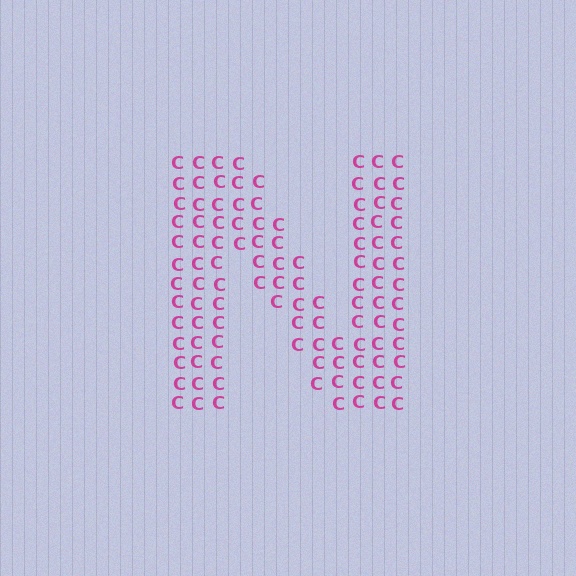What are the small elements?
The small elements are letter C's.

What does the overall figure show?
The overall figure shows the letter N.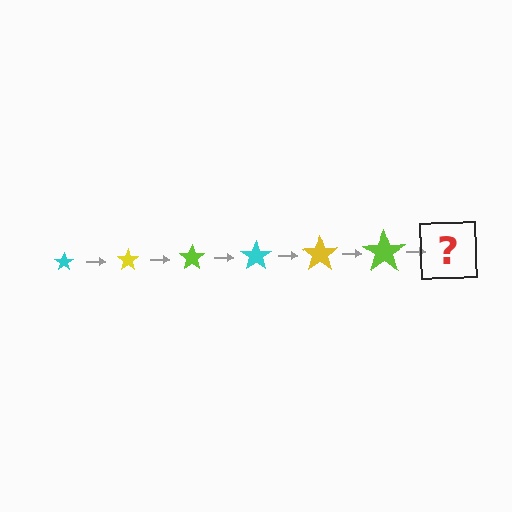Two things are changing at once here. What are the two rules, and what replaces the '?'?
The two rules are that the star grows larger each step and the color cycles through cyan, yellow, and lime. The '?' should be a cyan star, larger than the previous one.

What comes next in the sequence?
The next element should be a cyan star, larger than the previous one.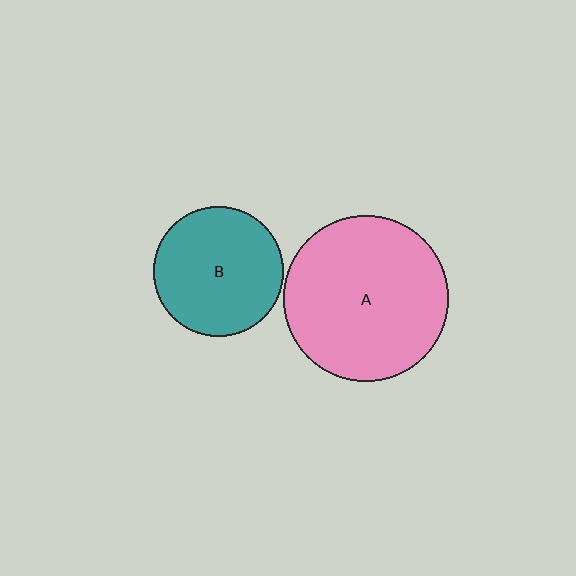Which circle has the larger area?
Circle A (pink).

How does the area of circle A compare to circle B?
Approximately 1.6 times.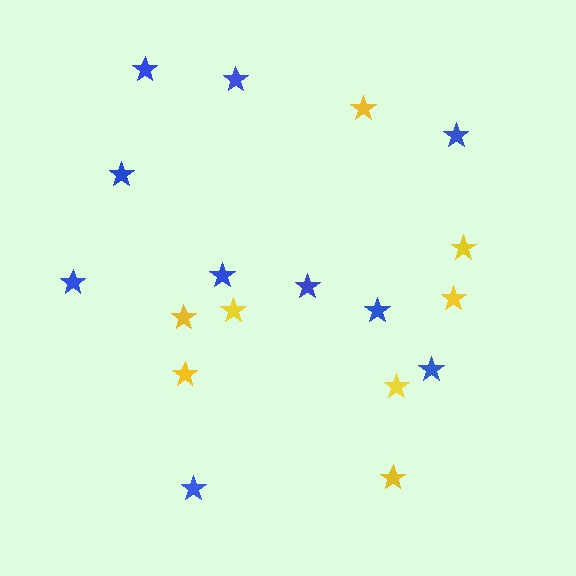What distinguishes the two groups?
There are 2 groups: one group of blue stars (10) and one group of yellow stars (8).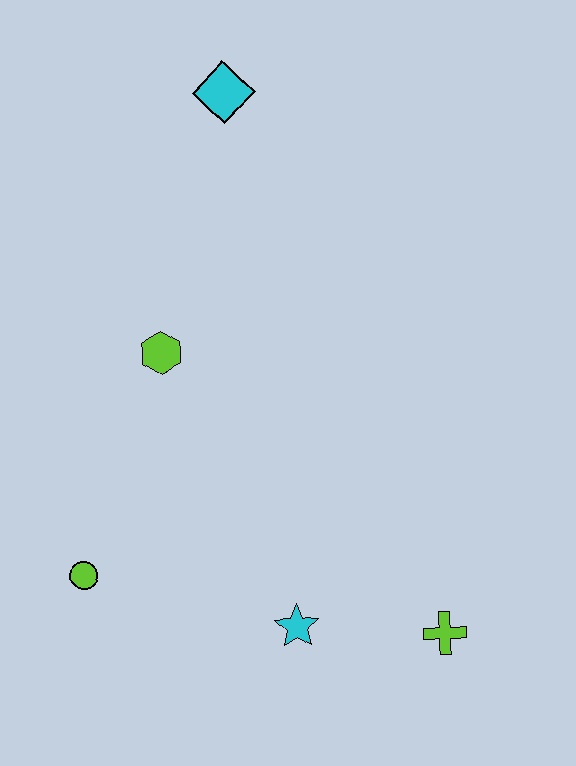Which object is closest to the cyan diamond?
The lime hexagon is closest to the cyan diamond.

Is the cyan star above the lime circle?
No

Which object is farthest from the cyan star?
The cyan diamond is farthest from the cyan star.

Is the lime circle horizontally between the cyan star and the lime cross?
No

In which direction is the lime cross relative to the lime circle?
The lime cross is to the right of the lime circle.